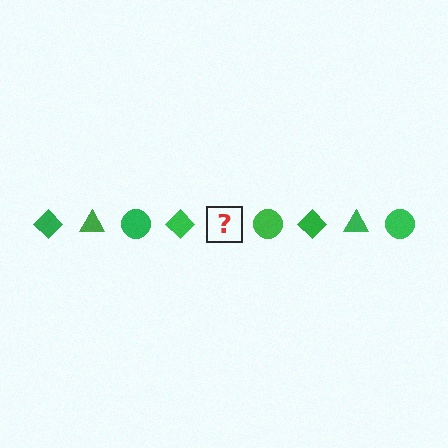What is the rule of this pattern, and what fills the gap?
The rule is that the pattern cycles through diamond, triangle, circle shapes in green. The gap should be filled with a green triangle.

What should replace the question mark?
The question mark should be replaced with a green triangle.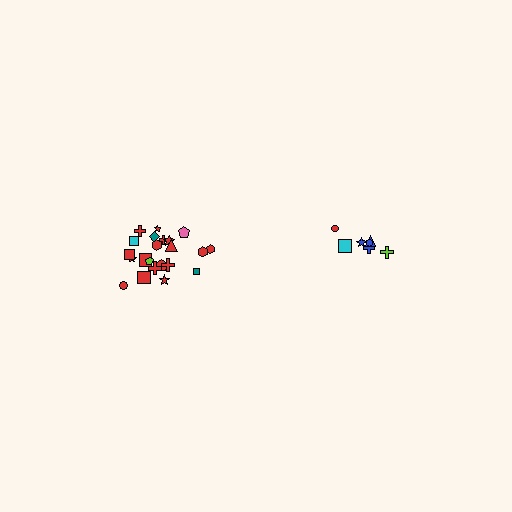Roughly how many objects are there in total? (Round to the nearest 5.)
Roughly 30 objects in total.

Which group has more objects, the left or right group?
The left group.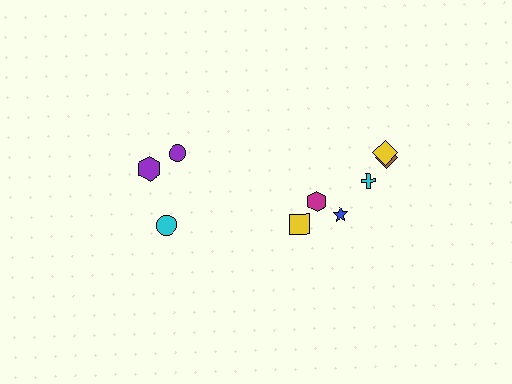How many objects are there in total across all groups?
There are 9 objects.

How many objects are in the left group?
There are 3 objects.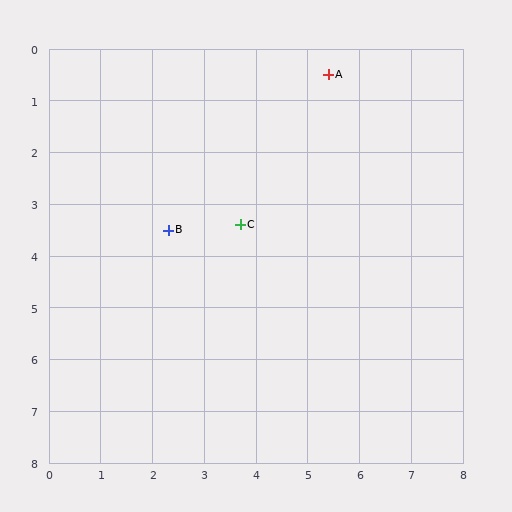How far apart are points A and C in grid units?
Points A and C are about 3.4 grid units apart.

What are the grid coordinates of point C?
Point C is at approximately (3.7, 3.4).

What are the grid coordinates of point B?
Point B is at approximately (2.3, 3.5).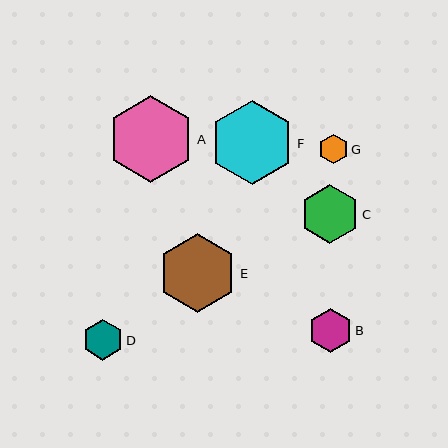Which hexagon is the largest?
Hexagon A is the largest with a size of approximately 86 pixels.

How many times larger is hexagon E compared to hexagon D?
Hexagon E is approximately 1.9 times the size of hexagon D.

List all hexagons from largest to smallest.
From largest to smallest: A, F, E, C, B, D, G.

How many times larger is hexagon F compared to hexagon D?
Hexagon F is approximately 2.1 times the size of hexagon D.